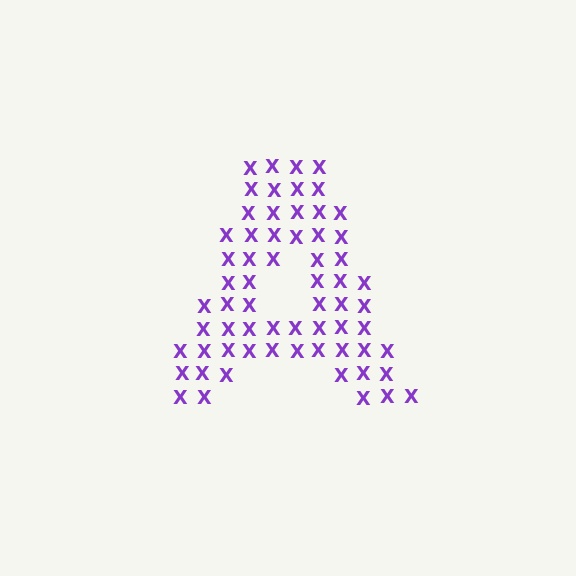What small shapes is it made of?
It is made of small letter X's.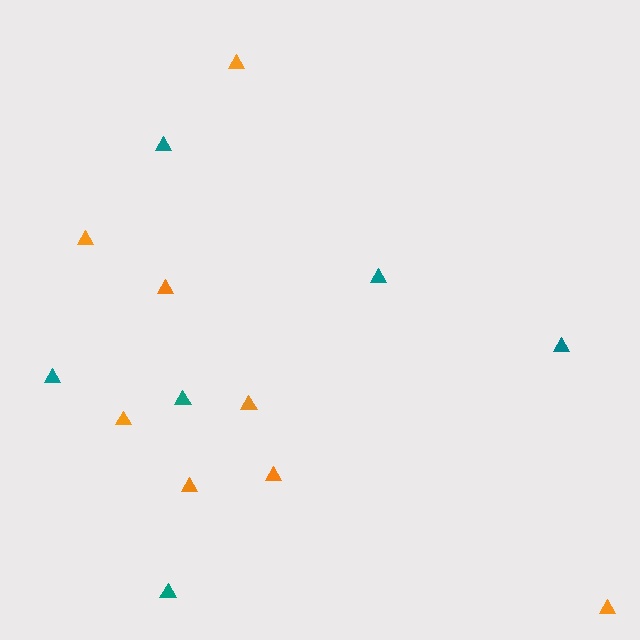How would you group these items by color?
There are 2 groups: one group of orange triangles (8) and one group of teal triangles (6).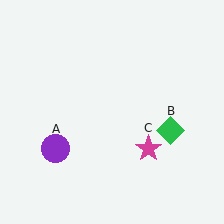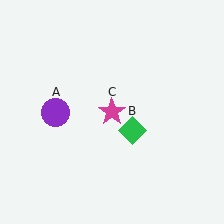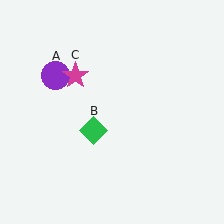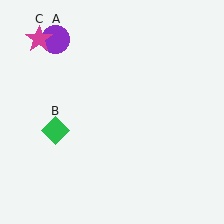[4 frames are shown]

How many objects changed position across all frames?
3 objects changed position: purple circle (object A), green diamond (object B), magenta star (object C).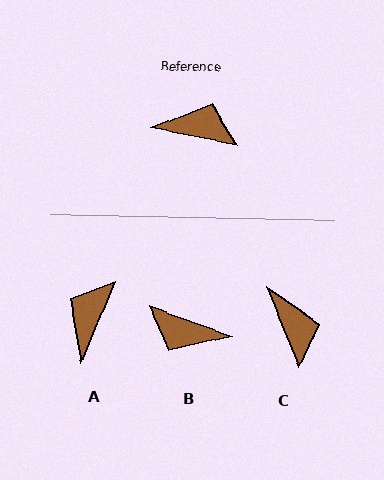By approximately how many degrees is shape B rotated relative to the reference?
Approximately 171 degrees counter-clockwise.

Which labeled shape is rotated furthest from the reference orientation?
B, about 171 degrees away.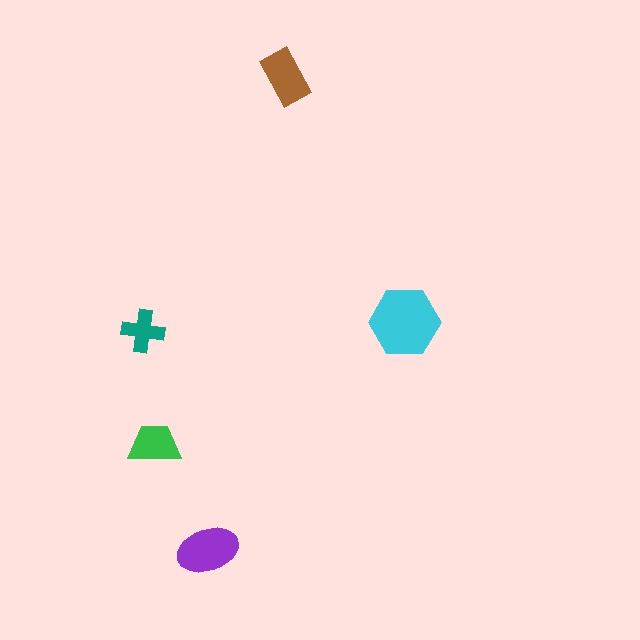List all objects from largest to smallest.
The cyan hexagon, the purple ellipse, the brown rectangle, the green trapezoid, the teal cross.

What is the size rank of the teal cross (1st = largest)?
5th.